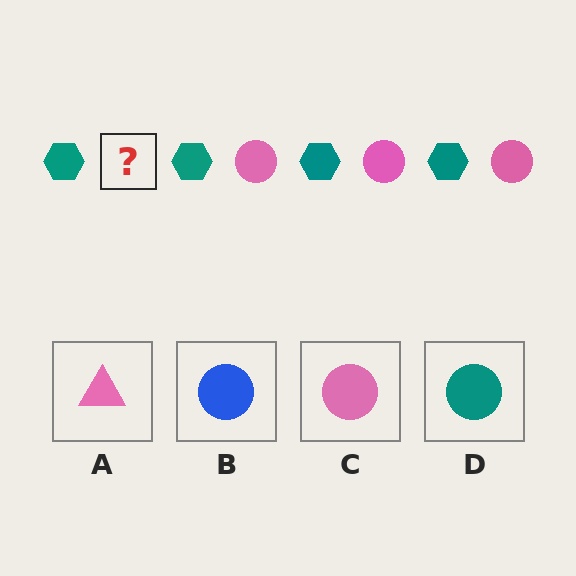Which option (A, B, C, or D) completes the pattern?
C.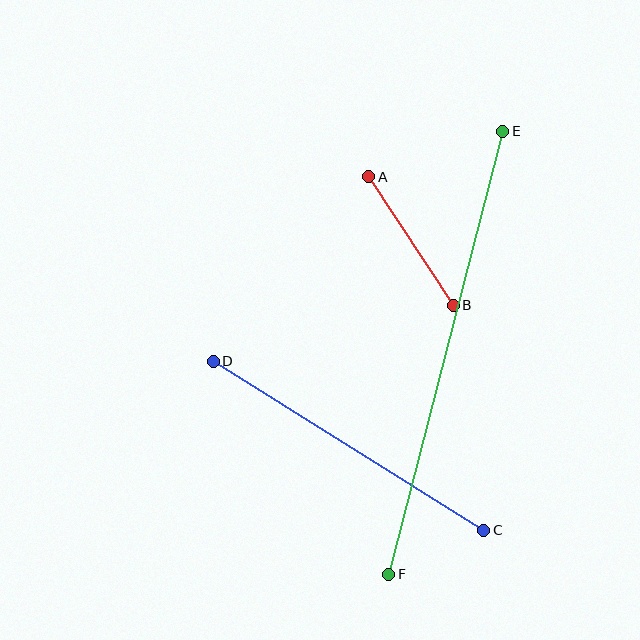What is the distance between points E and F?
The distance is approximately 458 pixels.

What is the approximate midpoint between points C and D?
The midpoint is at approximately (348, 446) pixels.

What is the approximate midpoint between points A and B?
The midpoint is at approximately (411, 241) pixels.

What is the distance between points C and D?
The distance is approximately 319 pixels.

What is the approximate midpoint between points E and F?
The midpoint is at approximately (446, 353) pixels.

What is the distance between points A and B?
The distance is approximately 154 pixels.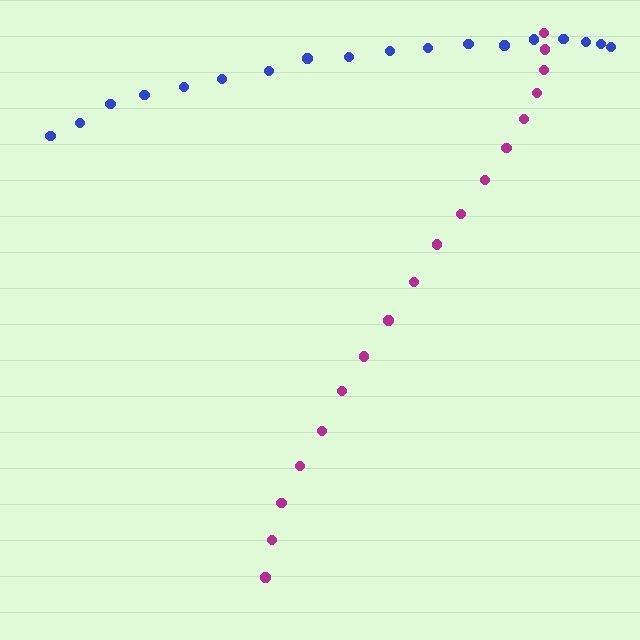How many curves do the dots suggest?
There are 2 distinct paths.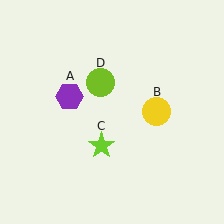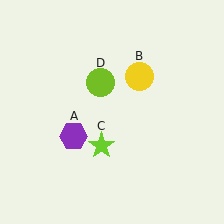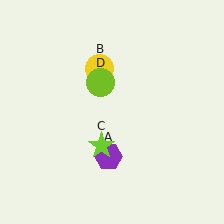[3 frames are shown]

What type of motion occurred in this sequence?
The purple hexagon (object A), yellow circle (object B) rotated counterclockwise around the center of the scene.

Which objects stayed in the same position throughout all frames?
Lime star (object C) and lime circle (object D) remained stationary.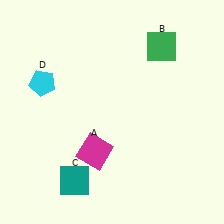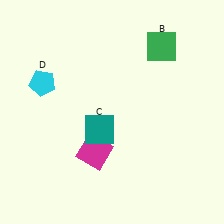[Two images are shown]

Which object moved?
The teal square (C) moved up.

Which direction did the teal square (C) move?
The teal square (C) moved up.